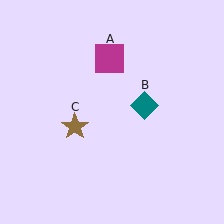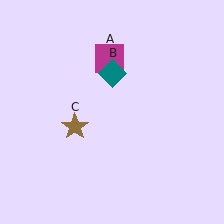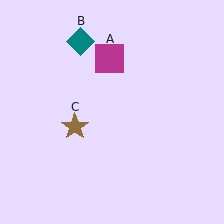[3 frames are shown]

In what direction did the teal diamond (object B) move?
The teal diamond (object B) moved up and to the left.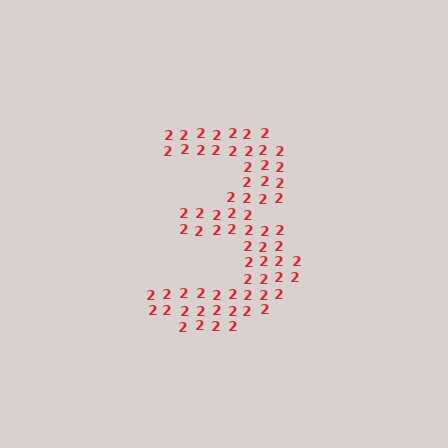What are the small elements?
The small elements are digit 2's.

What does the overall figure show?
The overall figure shows the digit 3.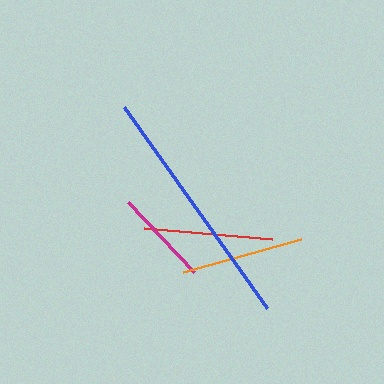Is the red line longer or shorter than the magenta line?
The red line is longer than the magenta line.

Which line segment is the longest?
The blue line is the longest at approximately 247 pixels.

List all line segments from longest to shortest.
From longest to shortest: blue, red, orange, magenta.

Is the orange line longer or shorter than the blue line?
The blue line is longer than the orange line.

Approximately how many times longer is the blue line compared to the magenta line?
The blue line is approximately 2.6 times the length of the magenta line.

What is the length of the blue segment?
The blue segment is approximately 247 pixels long.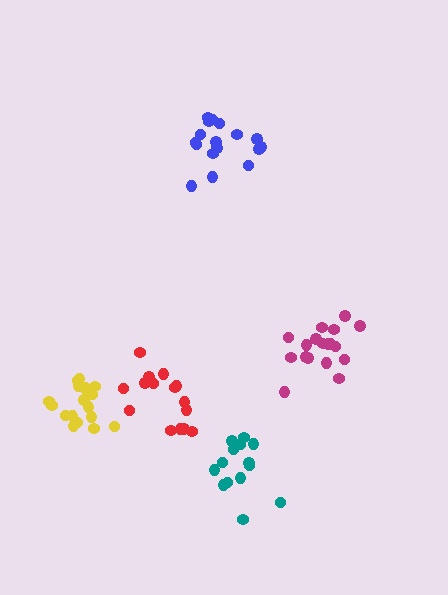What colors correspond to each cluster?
The clusters are colored: yellow, blue, magenta, teal, red.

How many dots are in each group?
Group 1: 18 dots, Group 2: 17 dots, Group 3: 18 dots, Group 4: 14 dots, Group 5: 15 dots (82 total).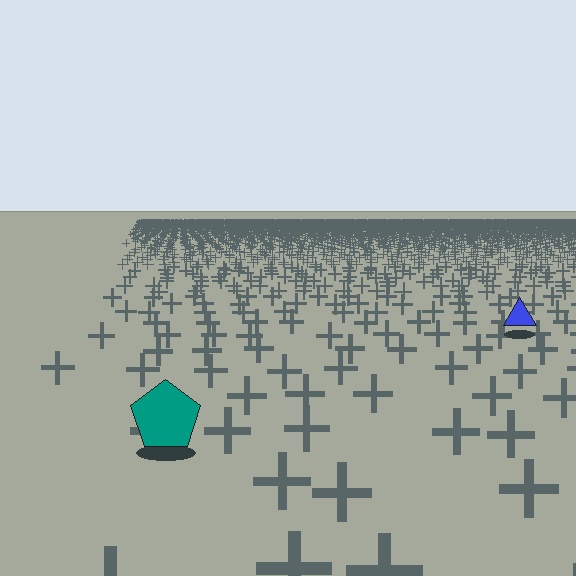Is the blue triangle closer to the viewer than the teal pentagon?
No. The teal pentagon is closer — you can tell from the texture gradient: the ground texture is coarser near it.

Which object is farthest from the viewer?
The blue triangle is farthest from the viewer. It appears smaller and the ground texture around it is denser.